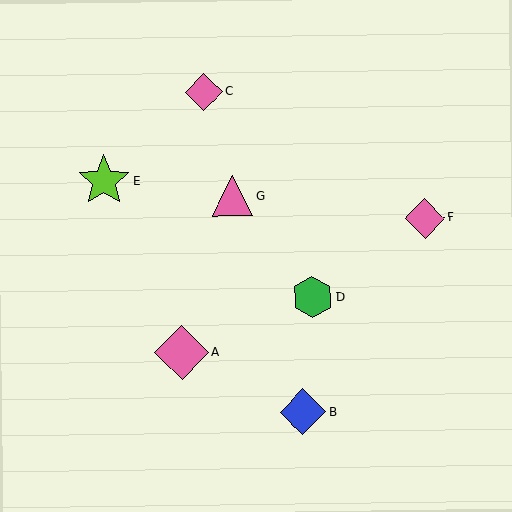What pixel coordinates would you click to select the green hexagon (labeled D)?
Click at (312, 297) to select the green hexagon D.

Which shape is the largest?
The pink diamond (labeled A) is the largest.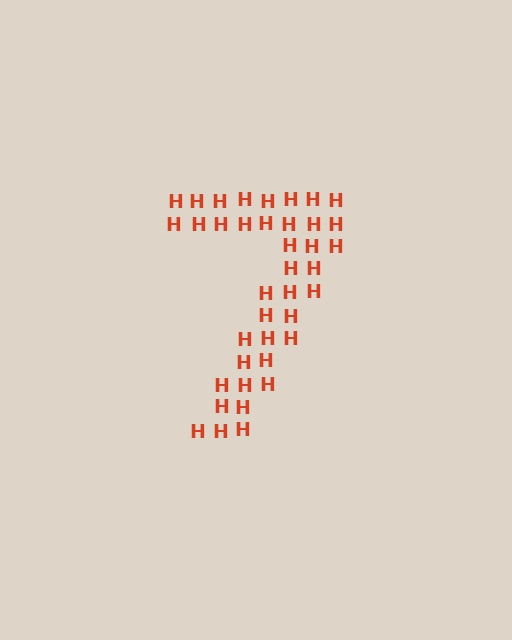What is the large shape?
The large shape is the digit 7.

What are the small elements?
The small elements are letter H's.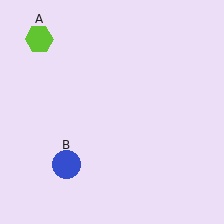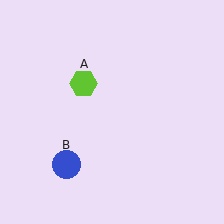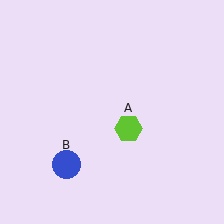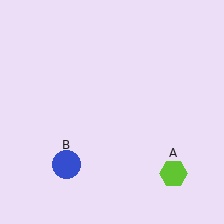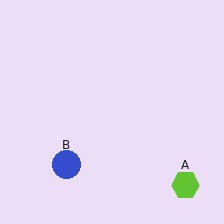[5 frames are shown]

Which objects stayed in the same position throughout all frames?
Blue circle (object B) remained stationary.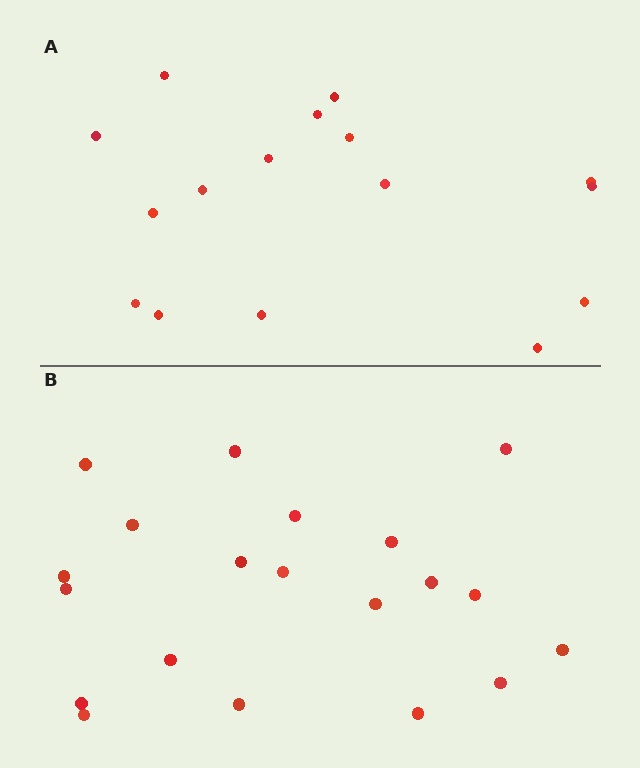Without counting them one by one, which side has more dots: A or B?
Region B (the bottom region) has more dots.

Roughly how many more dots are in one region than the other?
Region B has about 4 more dots than region A.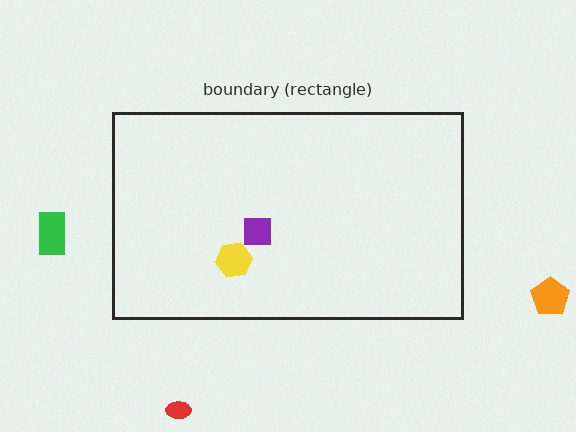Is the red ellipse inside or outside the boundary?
Outside.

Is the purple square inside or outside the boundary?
Inside.